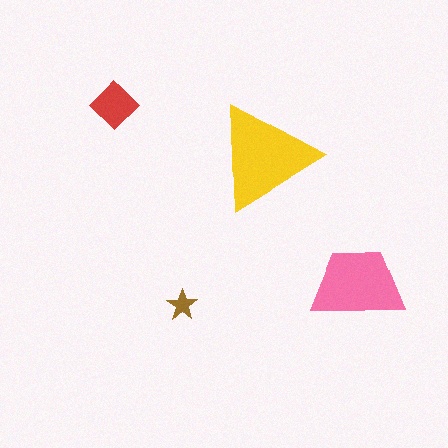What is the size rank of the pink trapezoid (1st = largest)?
2nd.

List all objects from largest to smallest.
The yellow triangle, the pink trapezoid, the red diamond, the brown star.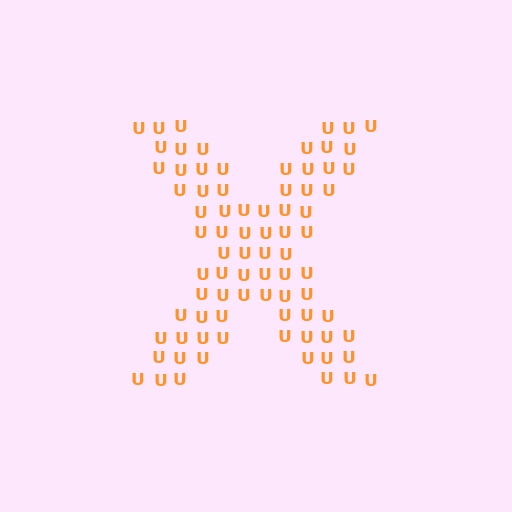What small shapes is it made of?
It is made of small letter U's.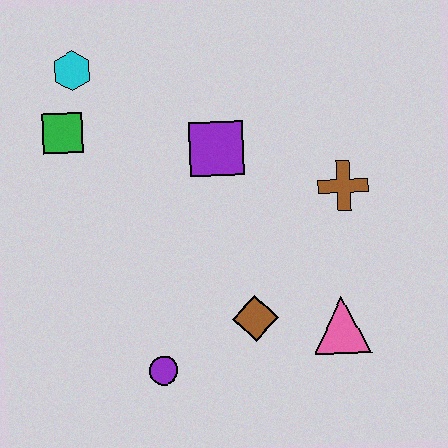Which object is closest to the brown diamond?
The pink triangle is closest to the brown diamond.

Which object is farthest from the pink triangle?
The cyan hexagon is farthest from the pink triangle.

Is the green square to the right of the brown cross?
No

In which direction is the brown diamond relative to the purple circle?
The brown diamond is to the right of the purple circle.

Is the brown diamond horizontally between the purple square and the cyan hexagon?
No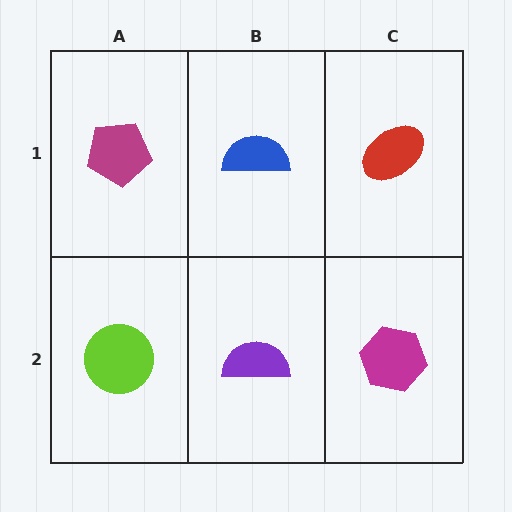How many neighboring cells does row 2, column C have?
2.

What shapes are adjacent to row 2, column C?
A red ellipse (row 1, column C), a purple semicircle (row 2, column B).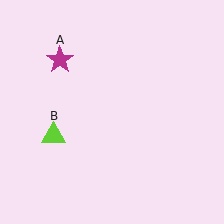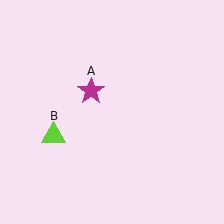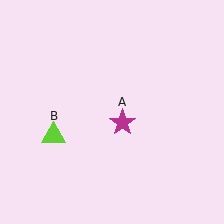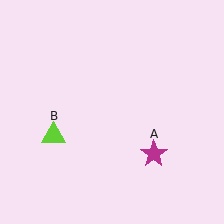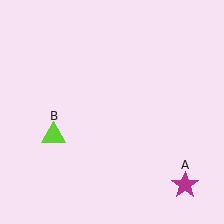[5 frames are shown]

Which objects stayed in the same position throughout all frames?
Lime triangle (object B) remained stationary.